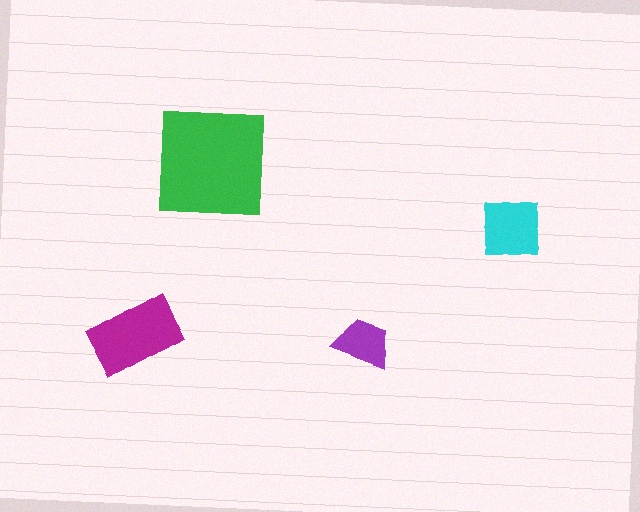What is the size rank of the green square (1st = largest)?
1st.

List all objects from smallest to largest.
The purple trapezoid, the cyan square, the magenta rectangle, the green square.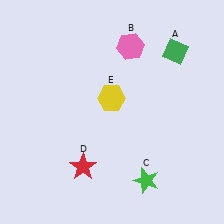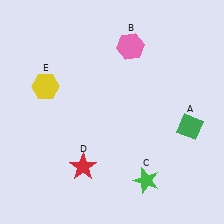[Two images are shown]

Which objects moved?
The objects that moved are: the green diamond (A), the yellow hexagon (E).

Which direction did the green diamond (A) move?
The green diamond (A) moved down.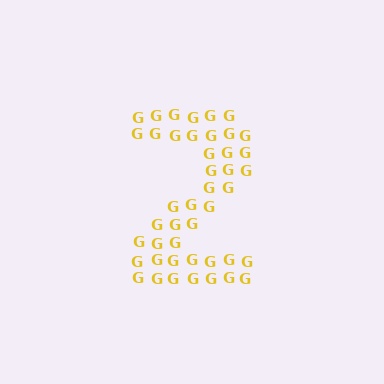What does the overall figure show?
The overall figure shows the digit 2.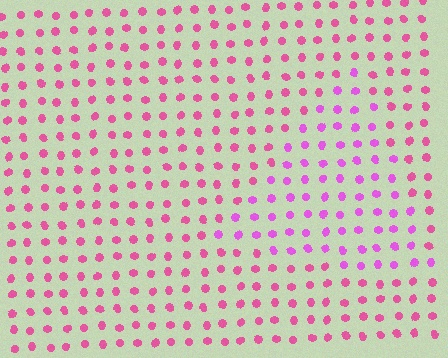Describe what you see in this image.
The image is filled with small pink elements in a uniform arrangement. A triangle-shaped region is visible where the elements are tinted to a slightly different hue, forming a subtle color boundary.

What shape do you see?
I see a triangle.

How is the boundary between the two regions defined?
The boundary is defined purely by a slight shift in hue (about 29 degrees). Spacing, size, and orientation are identical on both sides.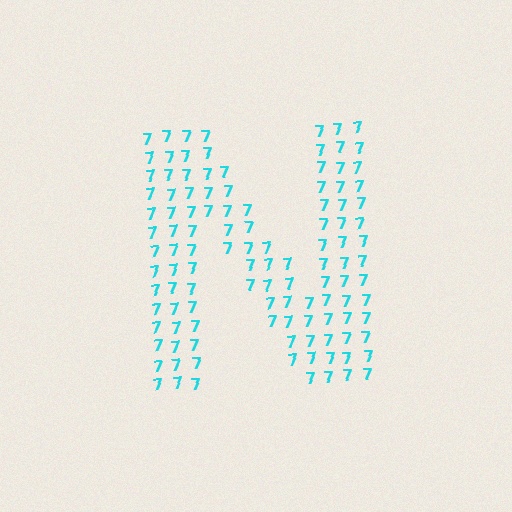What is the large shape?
The large shape is the letter N.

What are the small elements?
The small elements are digit 7's.